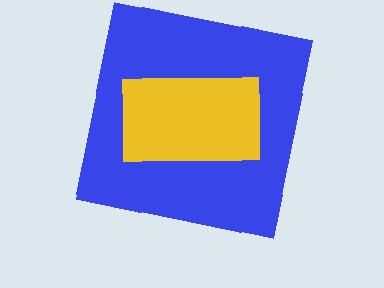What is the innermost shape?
The yellow rectangle.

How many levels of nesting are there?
2.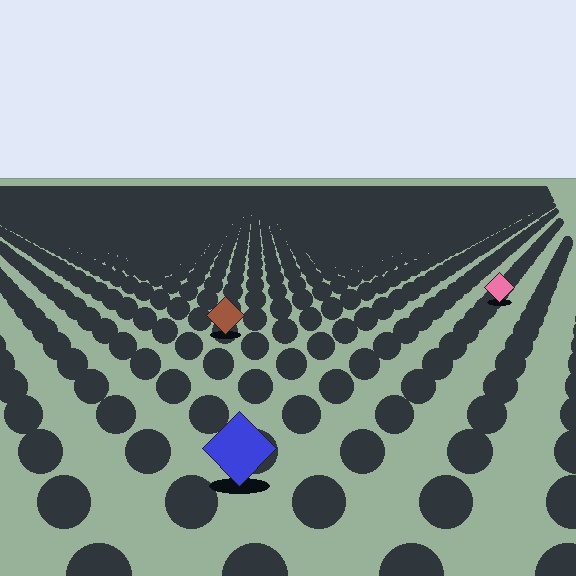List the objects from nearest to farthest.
From nearest to farthest: the blue diamond, the brown diamond, the pink diamond.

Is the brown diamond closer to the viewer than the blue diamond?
No. The blue diamond is closer — you can tell from the texture gradient: the ground texture is coarser near it.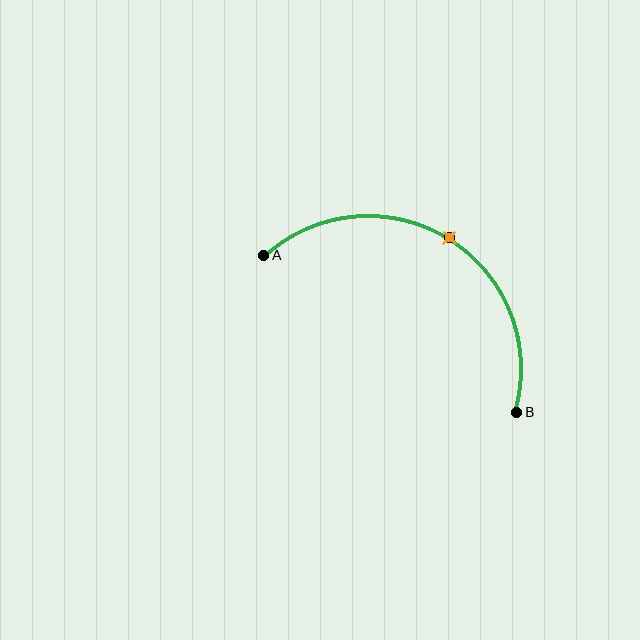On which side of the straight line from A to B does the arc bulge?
The arc bulges above the straight line connecting A and B.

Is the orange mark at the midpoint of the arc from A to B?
Yes. The orange mark lies on the arc at equal arc-length from both A and B — it is the arc midpoint.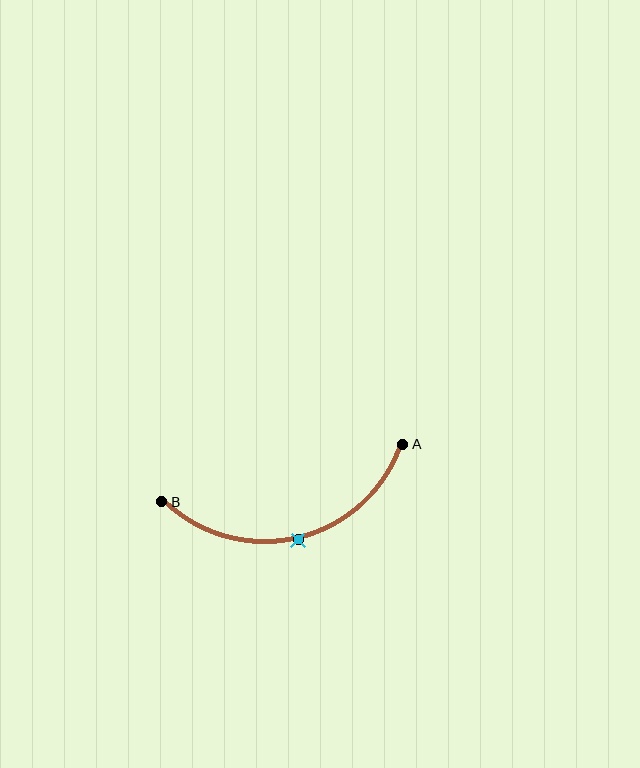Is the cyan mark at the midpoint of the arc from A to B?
Yes. The cyan mark lies on the arc at equal arc-length from both A and B — it is the arc midpoint.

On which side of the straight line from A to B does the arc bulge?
The arc bulges below the straight line connecting A and B.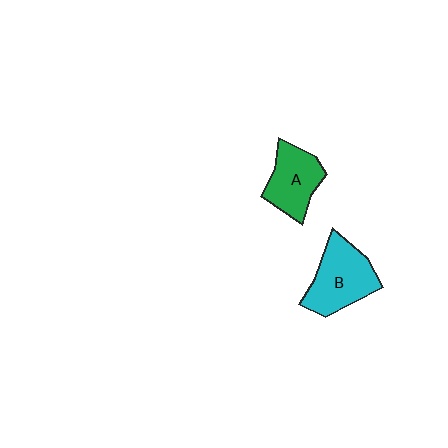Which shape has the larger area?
Shape B (cyan).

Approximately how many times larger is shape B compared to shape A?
Approximately 1.2 times.